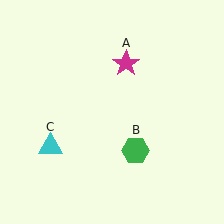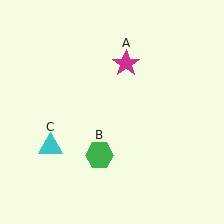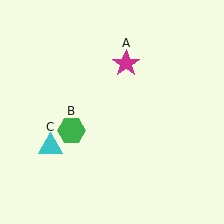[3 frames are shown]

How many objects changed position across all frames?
1 object changed position: green hexagon (object B).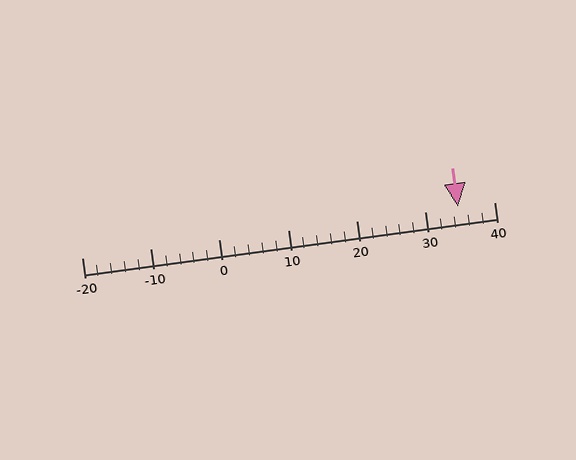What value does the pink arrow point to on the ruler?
The pink arrow points to approximately 35.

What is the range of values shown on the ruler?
The ruler shows values from -20 to 40.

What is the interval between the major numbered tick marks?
The major tick marks are spaced 10 units apart.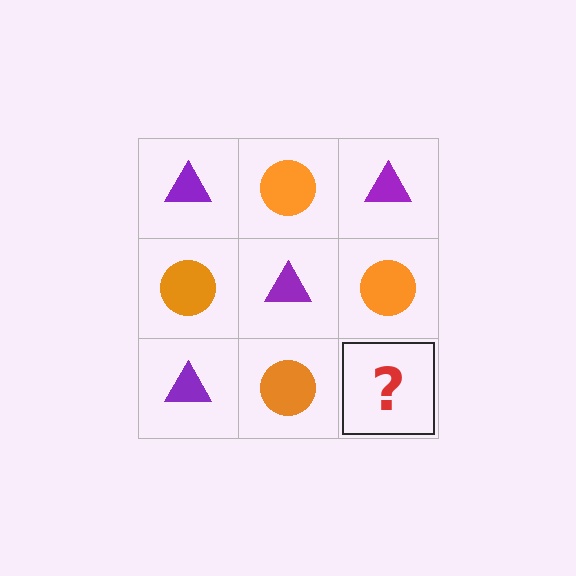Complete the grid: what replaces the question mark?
The question mark should be replaced with a purple triangle.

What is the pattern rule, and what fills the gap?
The rule is that it alternates purple triangle and orange circle in a checkerboard pattern. The gap should be filled with a purple triangle.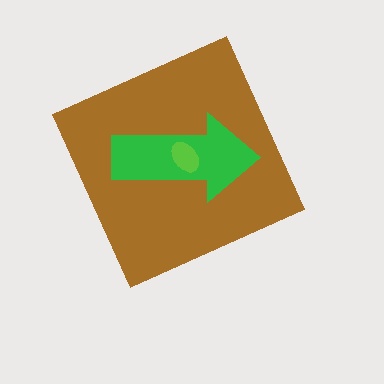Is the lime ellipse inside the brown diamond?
Yes.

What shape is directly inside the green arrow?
The lime ellipse.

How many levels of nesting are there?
3.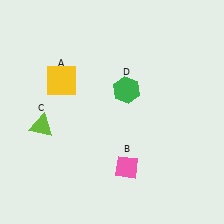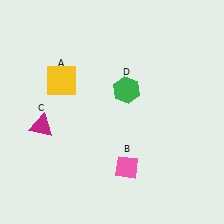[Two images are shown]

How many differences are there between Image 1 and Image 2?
There is 1 difference between the two images.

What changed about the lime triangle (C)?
In Image 1, C is lime. In Image 2, it changed to magenta.